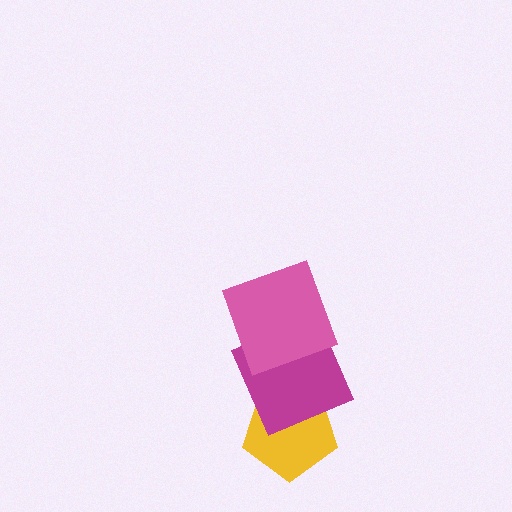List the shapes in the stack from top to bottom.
From top to bottom: the pink square, the magenta square, the yellow pentagon.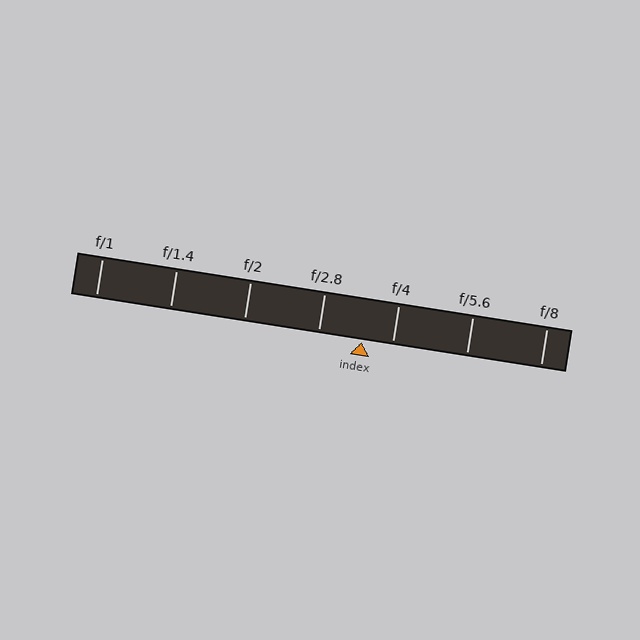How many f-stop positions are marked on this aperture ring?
There are 7 f-stop positions marked.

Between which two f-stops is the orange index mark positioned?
The index mark is between f/2.8 and f/4.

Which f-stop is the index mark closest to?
The index mark is closest to f/4.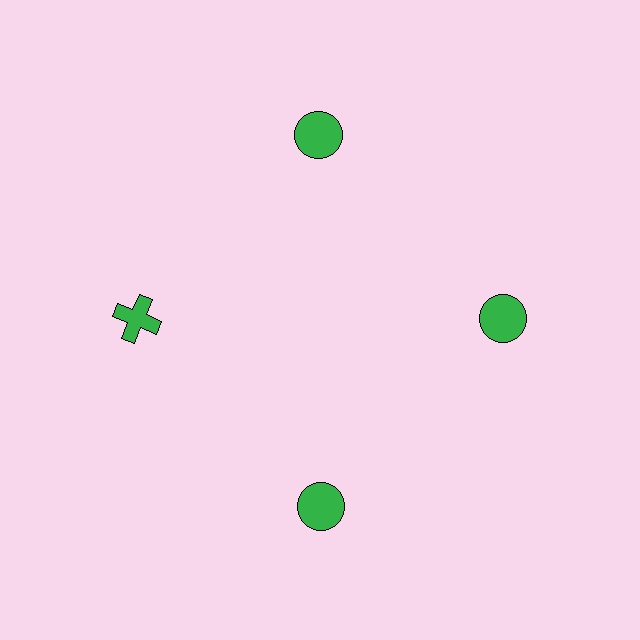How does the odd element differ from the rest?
It has a different shape: cross instead of circle.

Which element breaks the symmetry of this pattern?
The green cross at roughly the 9 o'clock position breaks the symmetry. All other shapes are green circles.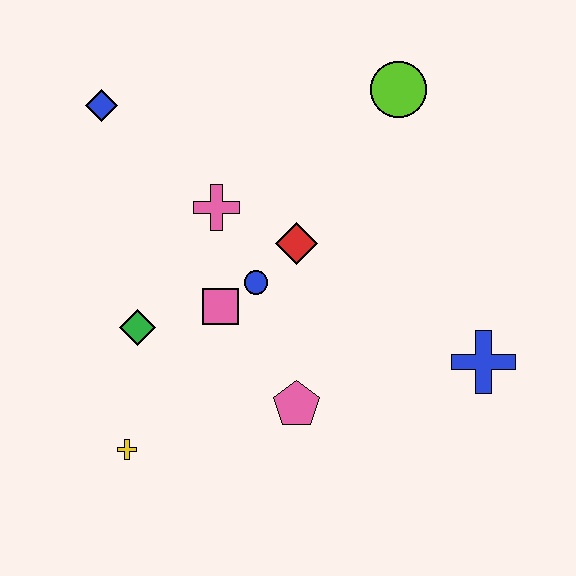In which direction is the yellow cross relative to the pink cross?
The yellow cross is below the pink cross.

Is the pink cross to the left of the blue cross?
Yes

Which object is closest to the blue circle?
The pink square is closest to the blue circle.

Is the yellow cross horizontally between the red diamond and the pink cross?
No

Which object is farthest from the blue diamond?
The blue cross is farthest from the blue diamond.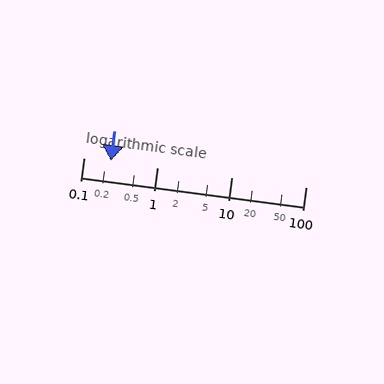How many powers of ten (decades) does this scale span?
The scale spans 3 decades, from 0.1 to 100.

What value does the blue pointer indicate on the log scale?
The pointer indicates approximately 0.23.